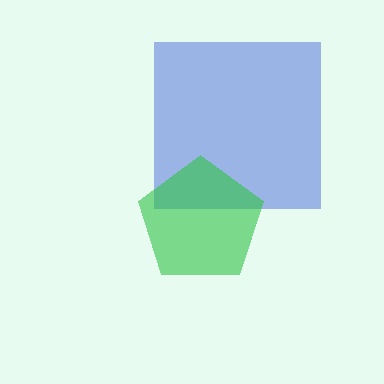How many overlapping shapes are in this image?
There are 2 overlapping shapes in the image.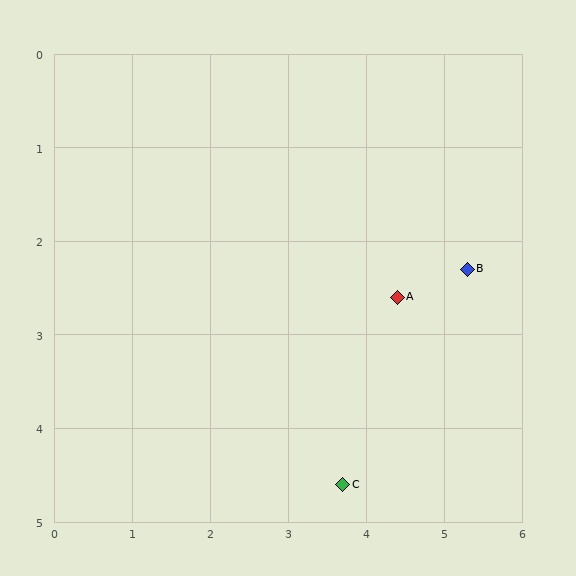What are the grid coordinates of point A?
Point A is at approximately (4.4, 2.6).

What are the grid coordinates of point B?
Point B is at approximately (5.3, 2.3).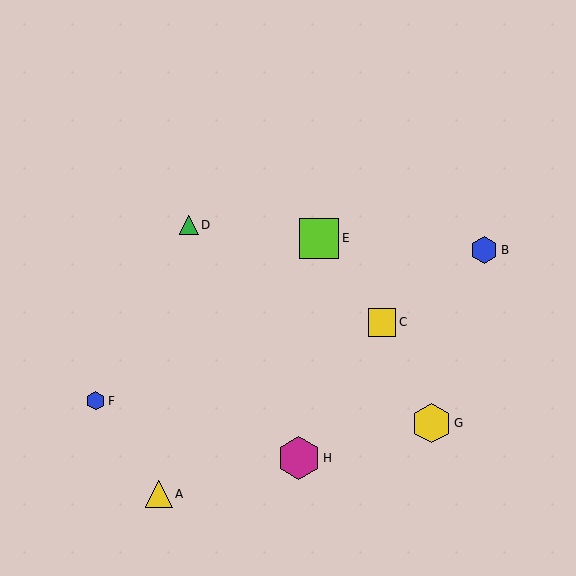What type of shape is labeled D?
Shape D is a green triangle.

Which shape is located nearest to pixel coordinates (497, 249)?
The blue hexagon (labeled B) at (484, 250) is nearest to that location.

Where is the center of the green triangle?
The center of the green triangle is at (189, 225).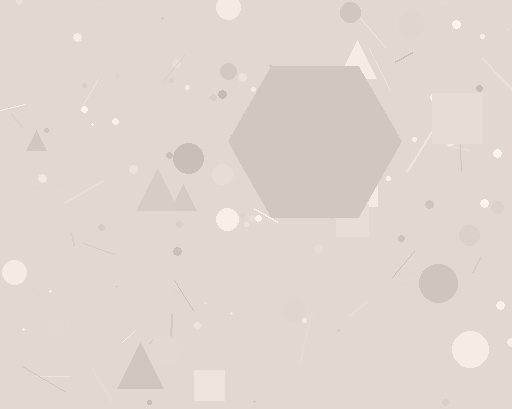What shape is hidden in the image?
A hexagon is hidden in the image.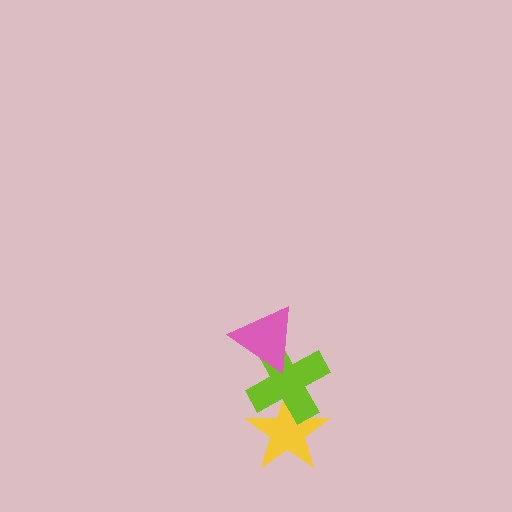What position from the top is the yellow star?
The yellow star is 3rd from the top.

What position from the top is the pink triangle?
The pink triangle is 1st from the top.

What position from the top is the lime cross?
The lime cross is 2nd from the top.